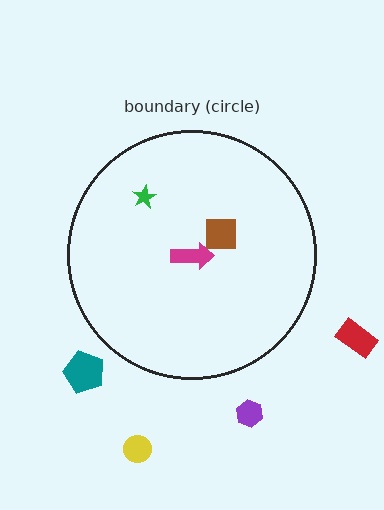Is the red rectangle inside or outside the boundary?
Outside.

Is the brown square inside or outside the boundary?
Inside.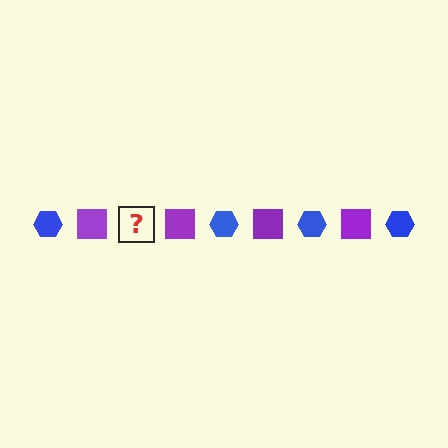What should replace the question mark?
The question mark should be replaced with a blue hexagon.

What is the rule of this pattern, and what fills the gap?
The rule is that the pattern alternates between blue hexagon and purple square. The gap should be filled with a blue hexagon.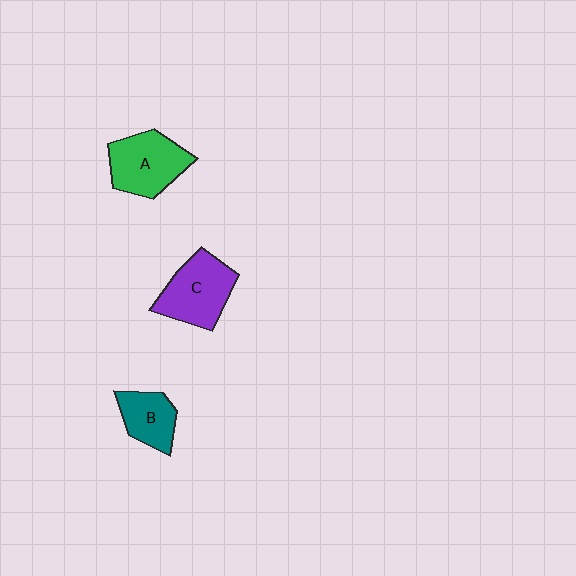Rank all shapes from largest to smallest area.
From largest to smallest: C (purple), A (green), B (teal).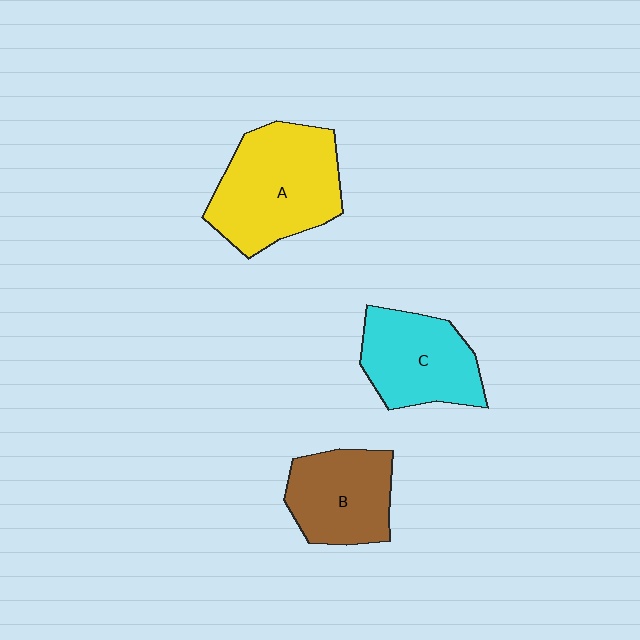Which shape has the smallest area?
Shape B (brown).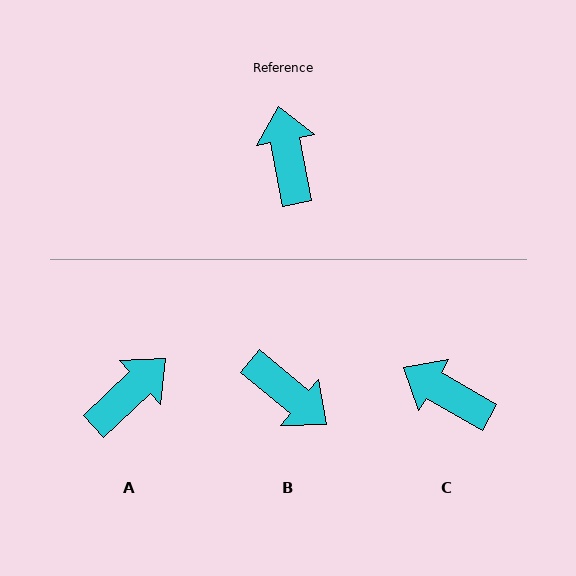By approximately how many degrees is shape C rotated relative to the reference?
Approximately 49 degrees counter-clockwise.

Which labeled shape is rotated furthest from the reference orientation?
B, about 140 degrees away.